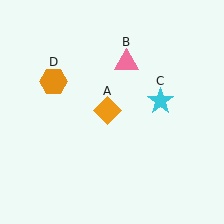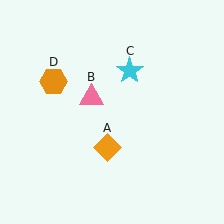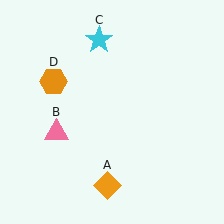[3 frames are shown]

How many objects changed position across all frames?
3 objects changed position: orange diamond (object A), pink triangle (object B), cyan star (object C).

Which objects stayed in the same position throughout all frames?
Orange hexagon (object D) remained stationary.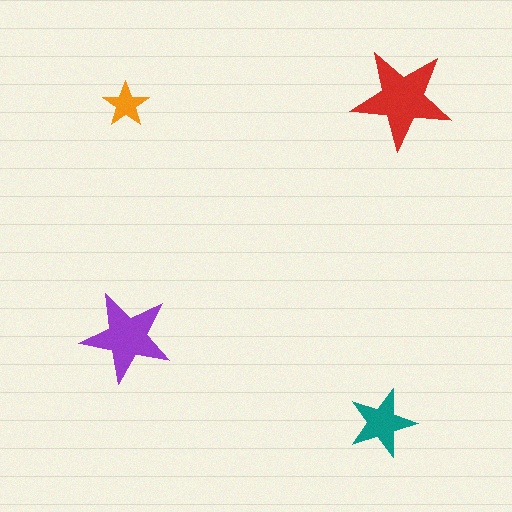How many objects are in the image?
There are 4 objects in the image.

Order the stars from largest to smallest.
the red one, the purple one, the teal one, the orange one.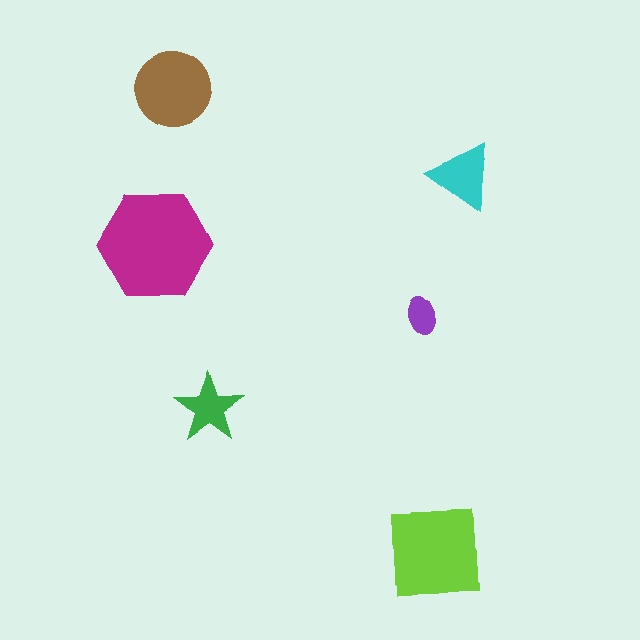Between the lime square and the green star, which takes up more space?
The lime square.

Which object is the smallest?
The purple ellipse.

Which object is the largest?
The magenta hexagon.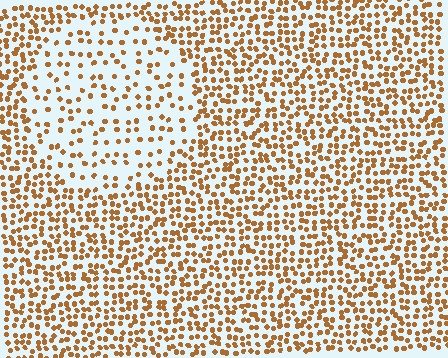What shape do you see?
I see a circle.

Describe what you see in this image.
The image contains small brown elements arranged at two different densities. A circle-shaped region is visible where the elements are less densely packed than the surrounding area.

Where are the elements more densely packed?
The elements are more densely packed outside the circle boundary.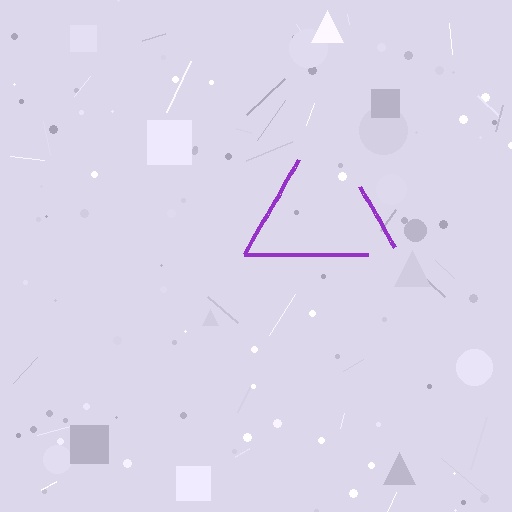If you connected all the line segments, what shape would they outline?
They would outline a triangle.